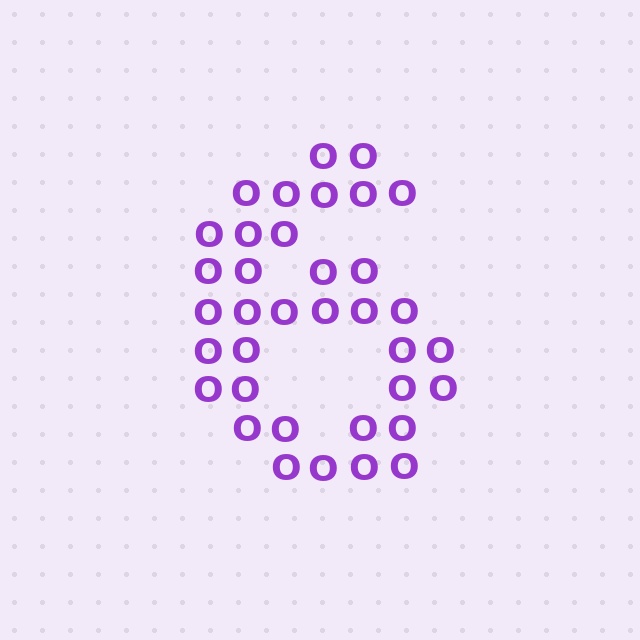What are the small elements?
The small elements are letter O's.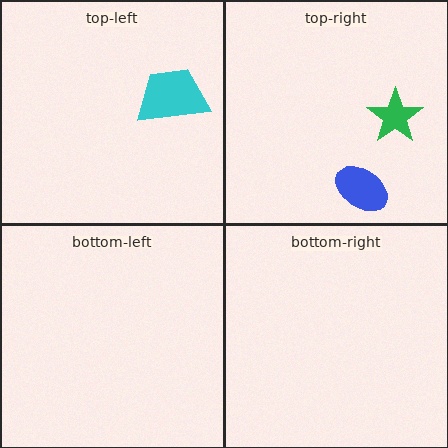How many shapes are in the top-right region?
2.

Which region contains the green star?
The top-right region.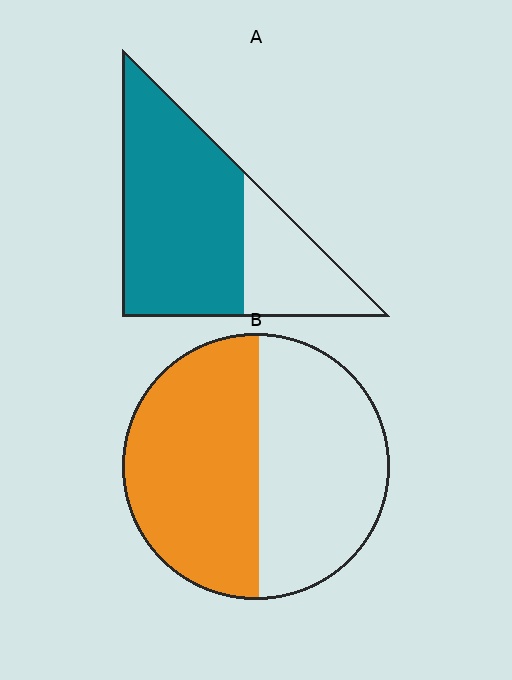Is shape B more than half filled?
Roughly half.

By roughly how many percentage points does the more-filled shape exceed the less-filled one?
By roughly 20 percentage points (A over B).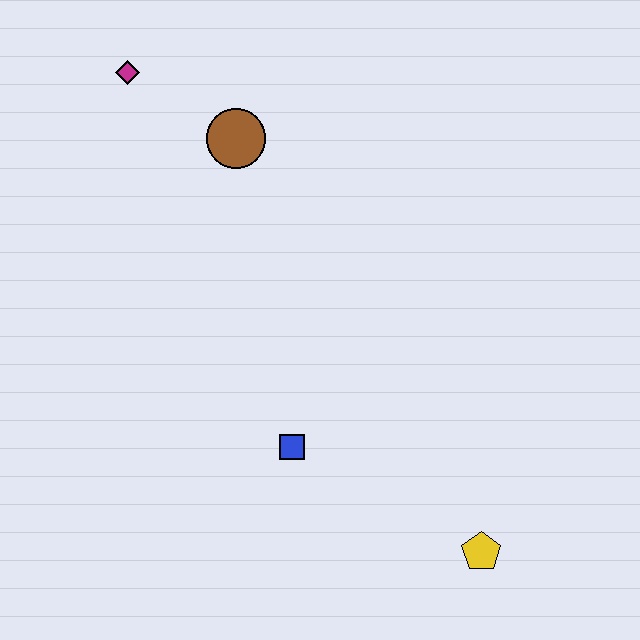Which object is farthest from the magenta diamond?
The yellow pentagon is farthest from the magenta diamond.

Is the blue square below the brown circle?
Yes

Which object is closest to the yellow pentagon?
The blue square is closest to the yellow pentagon.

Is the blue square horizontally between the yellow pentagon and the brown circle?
Yes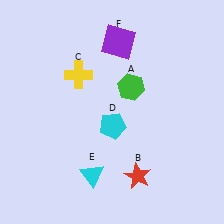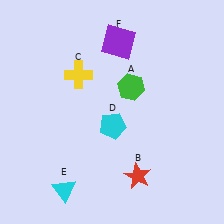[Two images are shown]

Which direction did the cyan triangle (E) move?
The cyan triangle (E) moved left.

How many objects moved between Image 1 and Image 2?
1 object moved between the two images.